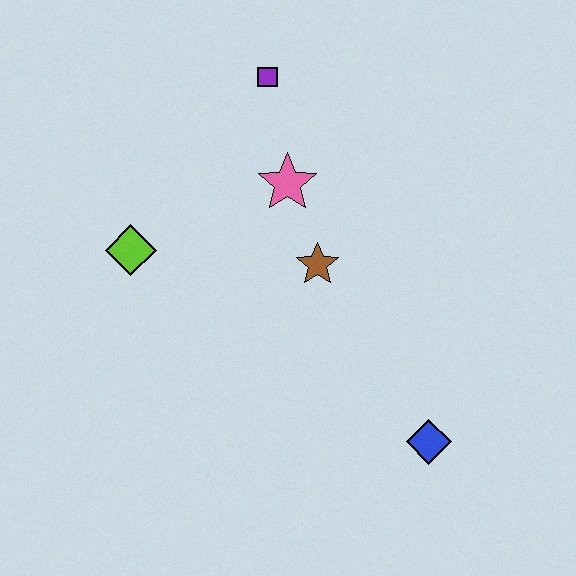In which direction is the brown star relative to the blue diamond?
The brown star is above the blue diamond.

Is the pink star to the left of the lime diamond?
No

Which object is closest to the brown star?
The pink star is closest to the brown star.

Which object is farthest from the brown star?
The blue diamond is farthest from the brown star.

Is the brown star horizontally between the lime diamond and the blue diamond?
Yes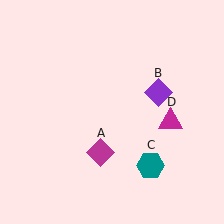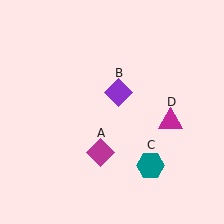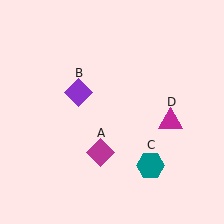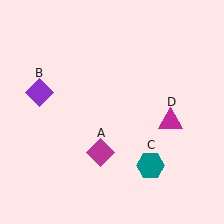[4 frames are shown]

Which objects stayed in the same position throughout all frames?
Magenta diamond (object A) and teal hexagon (object C) and magenta triangle (object D) remained stationary.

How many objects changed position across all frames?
1 object changed position: purple diamond (object B).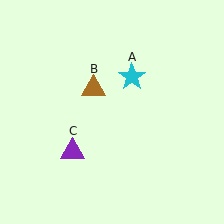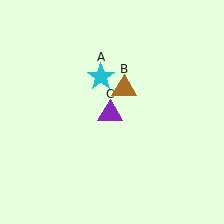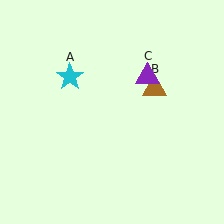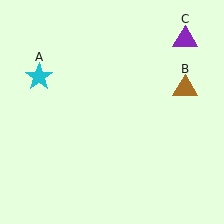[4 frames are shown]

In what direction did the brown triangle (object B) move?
The brown triangle (object B) moved right.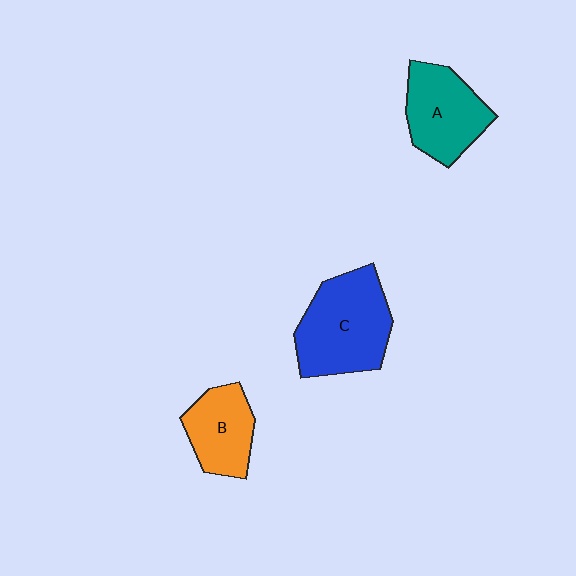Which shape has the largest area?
Shape C (blue).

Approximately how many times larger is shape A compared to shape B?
Approximately 1.2 times.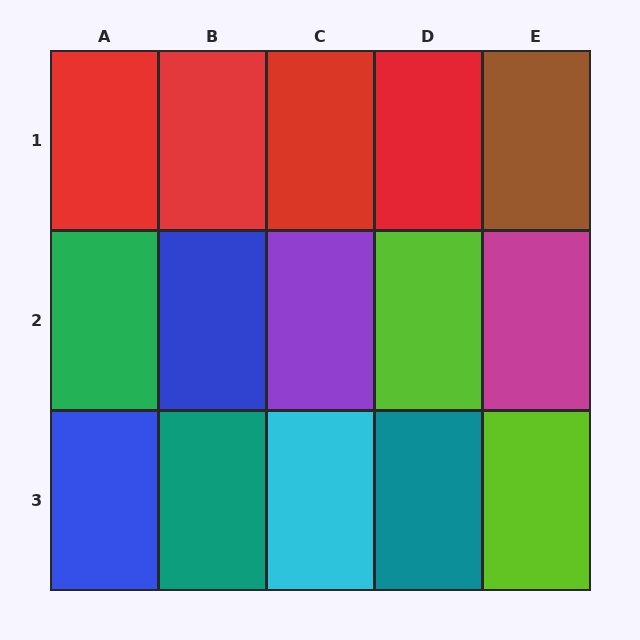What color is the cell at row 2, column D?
Lime.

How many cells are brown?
1 cell is brown.